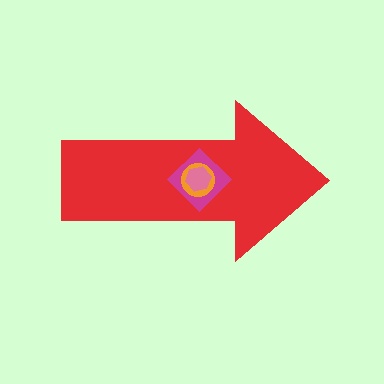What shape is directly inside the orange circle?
The pink hexagon.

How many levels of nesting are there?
4.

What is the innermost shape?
The pink hexagon.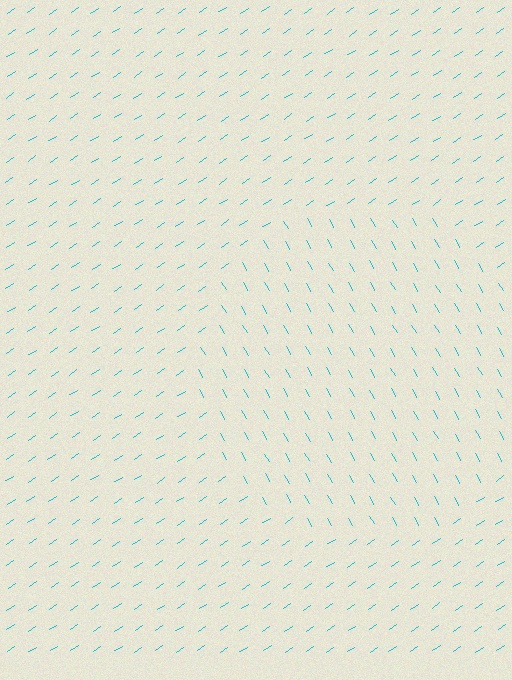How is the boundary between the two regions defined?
The boundary is defined purely by a change in line orientation (approximately 86 degrees difference). All lines are the same color and thickness.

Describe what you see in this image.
The image is filled with small cyan line segments. A circle region in the image has lines oriented differently from the surrounding lines, creating a visible texture boundary.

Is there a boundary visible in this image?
Yes, there is a texture boundary formed by a change in line orientation.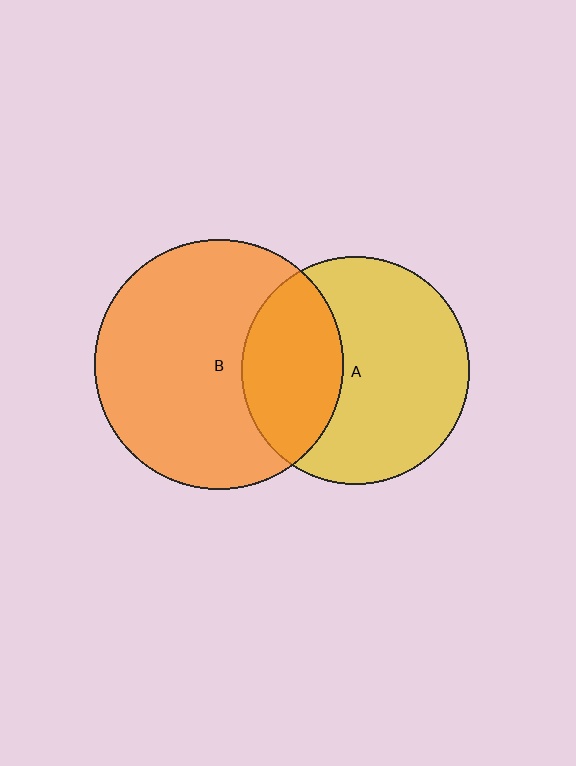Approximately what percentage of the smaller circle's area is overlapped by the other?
Approximately 35%.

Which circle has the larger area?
Circle B (orange).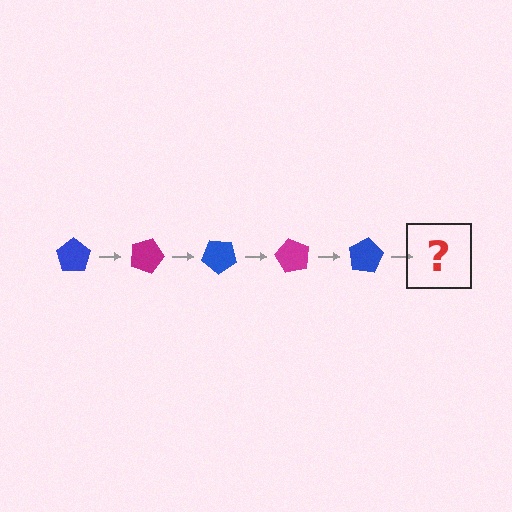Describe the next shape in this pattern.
It should be a magenta pentagon, rotated 100 degrees from the start.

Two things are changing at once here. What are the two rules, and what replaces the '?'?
The two rules are that it rotates 20 degrees each step and the color cycles through blue and magenta. The '?' should be a magenta pentagon, rotated 100 degrees from the start.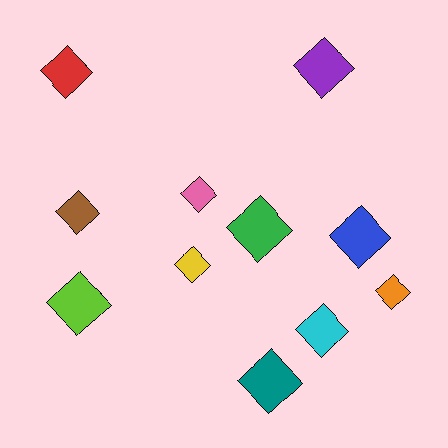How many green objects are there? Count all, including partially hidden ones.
There is 1 green object.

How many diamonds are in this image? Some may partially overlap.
There are 11 diamonds.